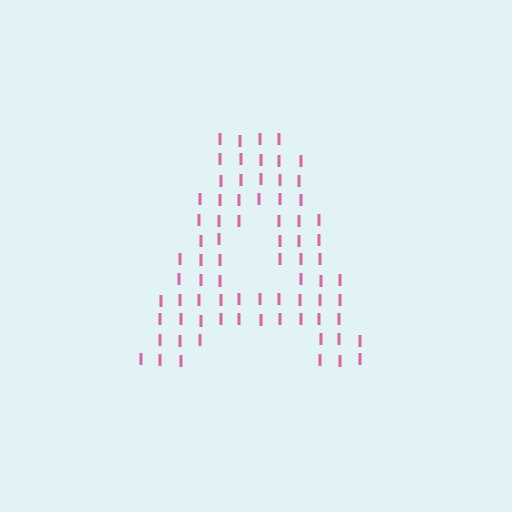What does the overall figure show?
The overall figure shows the letter A.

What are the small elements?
The small elements are letter I's.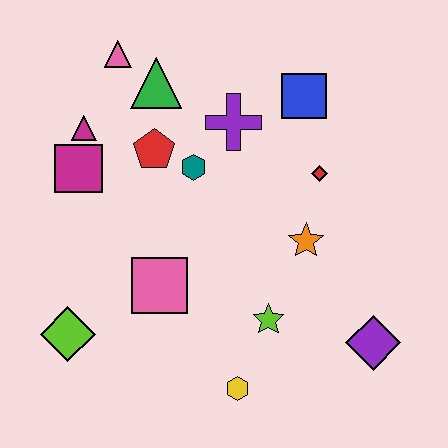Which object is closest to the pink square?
The lime diamond is closest to the pink square.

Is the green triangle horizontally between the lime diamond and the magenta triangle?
No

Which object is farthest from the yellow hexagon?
The pink triangle is farthest from the yellow hexagon.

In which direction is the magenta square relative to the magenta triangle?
The magenta square is below the magenta triangle.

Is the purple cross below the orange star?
No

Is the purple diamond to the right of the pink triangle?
Yes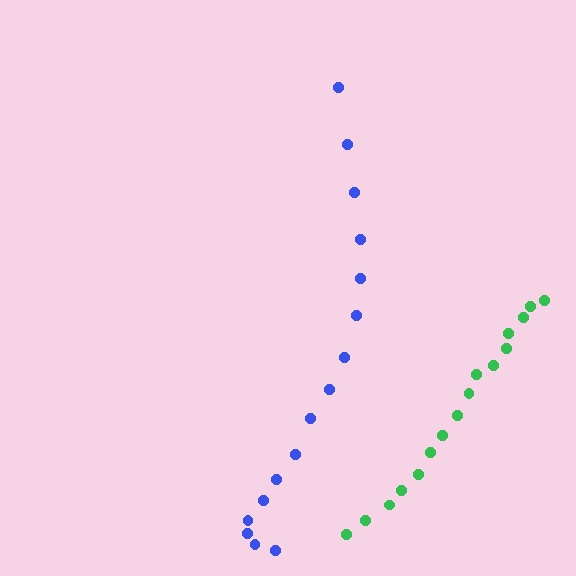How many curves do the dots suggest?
There are 2 distinct paths.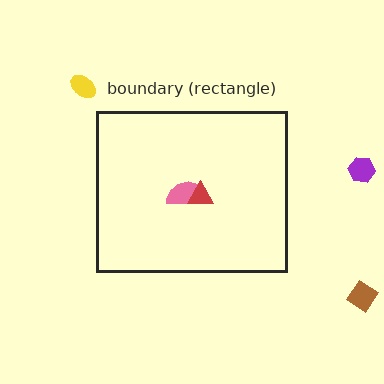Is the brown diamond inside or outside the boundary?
Outside.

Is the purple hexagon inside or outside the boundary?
Outside.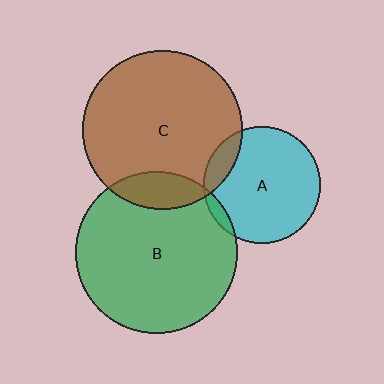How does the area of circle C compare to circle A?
Approximately 1.9 times.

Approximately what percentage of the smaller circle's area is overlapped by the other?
Approximately 10%.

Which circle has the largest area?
Circle B (green).